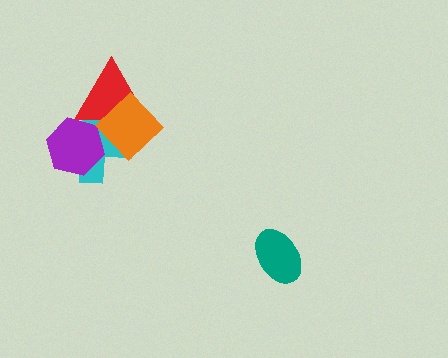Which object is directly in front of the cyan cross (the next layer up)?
The red triangle is directly in front of the cyan cross.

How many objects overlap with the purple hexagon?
3 objects overlap with the purple hexagon.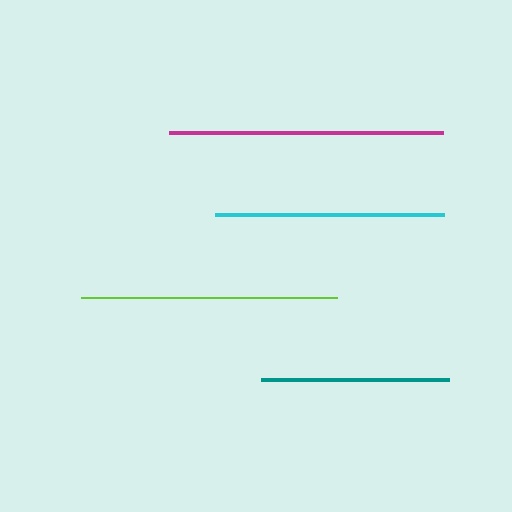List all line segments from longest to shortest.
From longest to shortest: magenta, lime, cyan, teal.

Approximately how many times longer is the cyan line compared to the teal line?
The cyan line is approximately 1.2 times the length of the teal line.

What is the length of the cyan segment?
The cyan segment is approximately 230 pixels long.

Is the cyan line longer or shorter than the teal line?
The cyan line is longer than the teal line.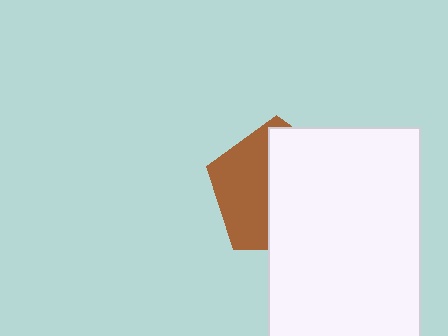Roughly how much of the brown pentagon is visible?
A small part of it is visible (roughly 42%).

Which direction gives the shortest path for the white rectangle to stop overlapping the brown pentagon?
Moving right gives the shortest separation.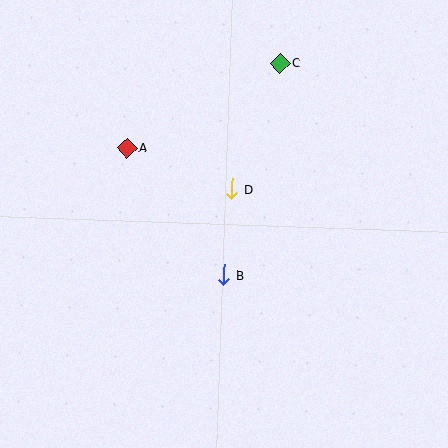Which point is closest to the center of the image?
Point D at (232, 189) is closest to the center.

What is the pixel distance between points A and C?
The distance between A and C is 175 pixels.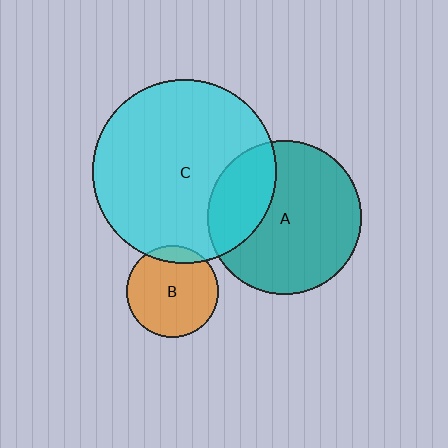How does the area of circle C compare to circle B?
Approximately 4.0 times.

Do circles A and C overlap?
Yes.